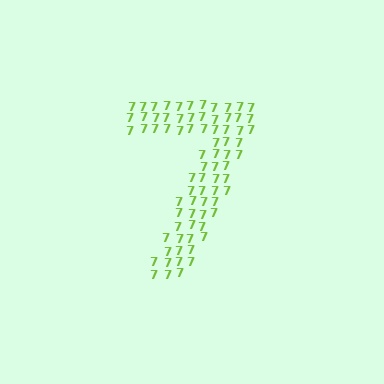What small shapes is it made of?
It is made of small digit 7's.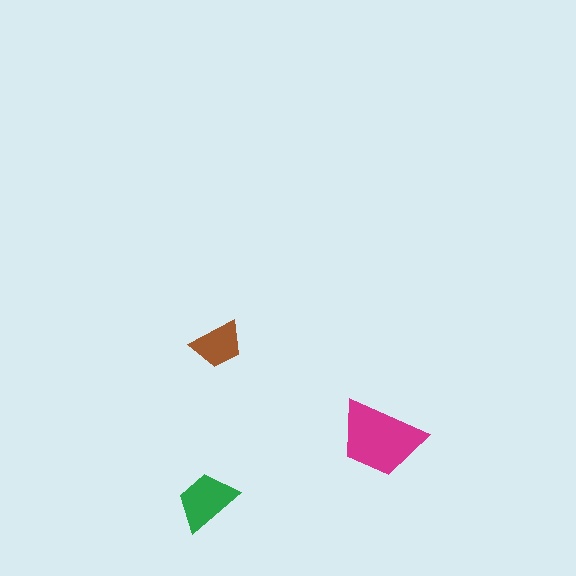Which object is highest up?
The brown trapezoid is topmost.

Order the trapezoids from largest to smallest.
the magenta one, the green one, the brown one.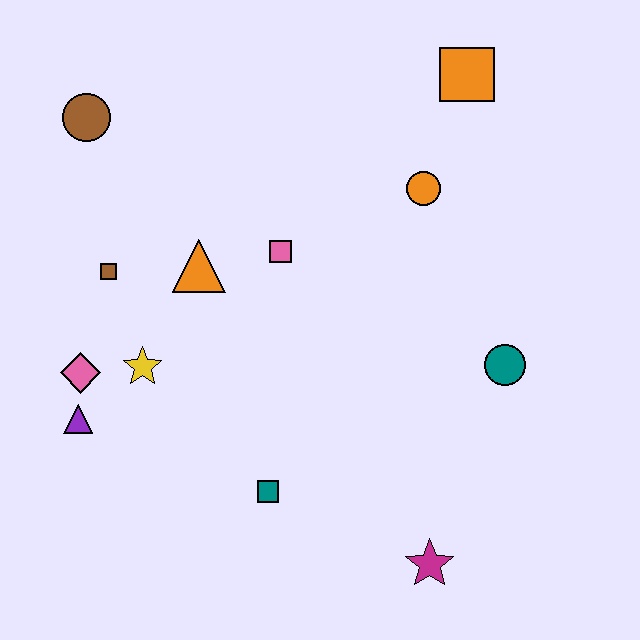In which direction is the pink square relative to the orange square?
The pink square is to the left of the orange square.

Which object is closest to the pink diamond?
The purple triangle is closest to the pink diamond.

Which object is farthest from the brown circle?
The magenta star is farthest from the brown circle.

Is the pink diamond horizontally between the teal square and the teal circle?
No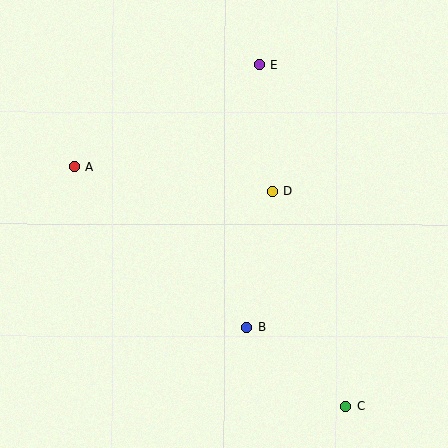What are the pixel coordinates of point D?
Point D is at (272, 191).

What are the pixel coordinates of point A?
Point A is at (75, 166).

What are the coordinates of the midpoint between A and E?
The midpoint between A and E is at (167, 116).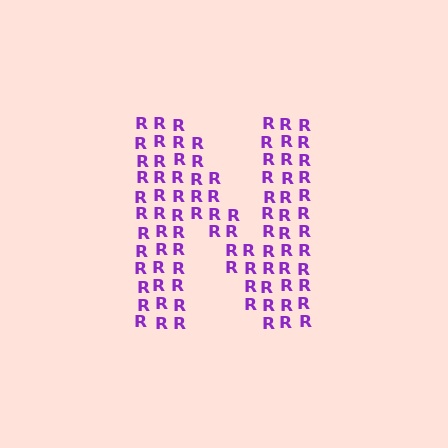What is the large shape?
The large shape is the letter N.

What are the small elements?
The small elements are letter R's.